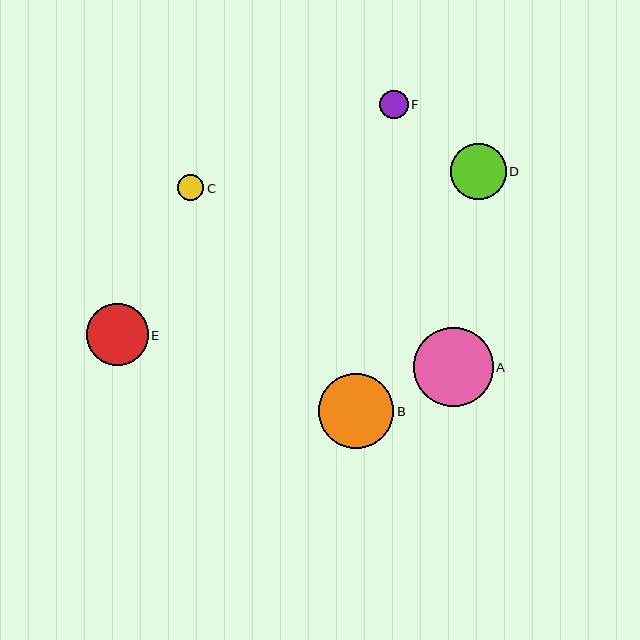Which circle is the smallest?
Circle C is the smallest with a size of approximately 26 pixels.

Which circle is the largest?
Circle A is the largest with a size of approximately 79 pixels.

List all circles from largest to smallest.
From largest to smallest: A, B, E, D, F, C.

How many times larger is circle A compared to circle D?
Circle A is approximately 1.4 times the size of circle D.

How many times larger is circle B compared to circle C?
Circle B is approximately 2.9 times the size of circle C.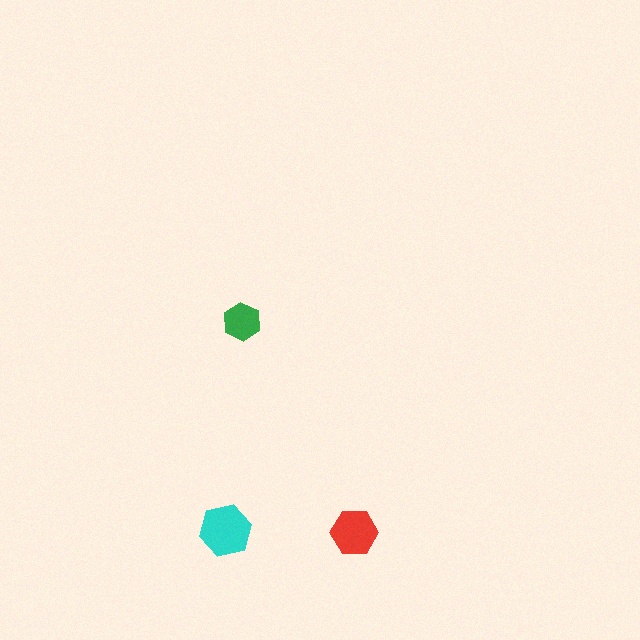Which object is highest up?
The green hexagon is topmost.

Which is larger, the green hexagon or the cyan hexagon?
The cyan one.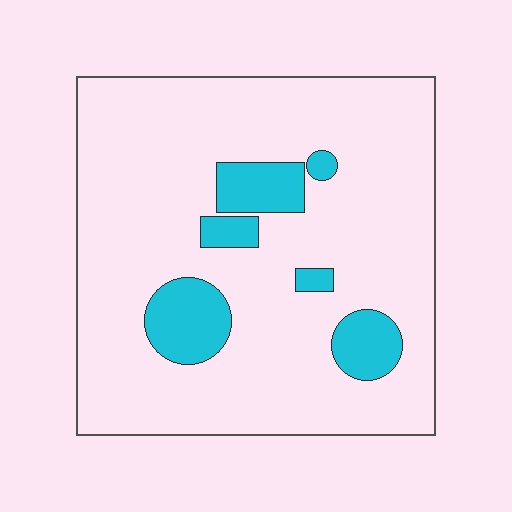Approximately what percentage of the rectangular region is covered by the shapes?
Approximately 15%.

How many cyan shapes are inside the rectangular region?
6.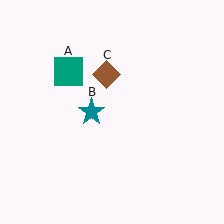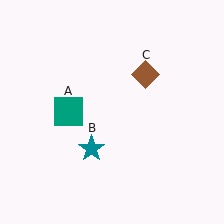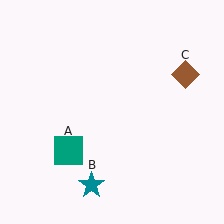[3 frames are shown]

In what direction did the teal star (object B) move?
The teal star (object B) moved down.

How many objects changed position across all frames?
3 objects changed position: teal square (object A), teal star (object B), brown diamond (object C).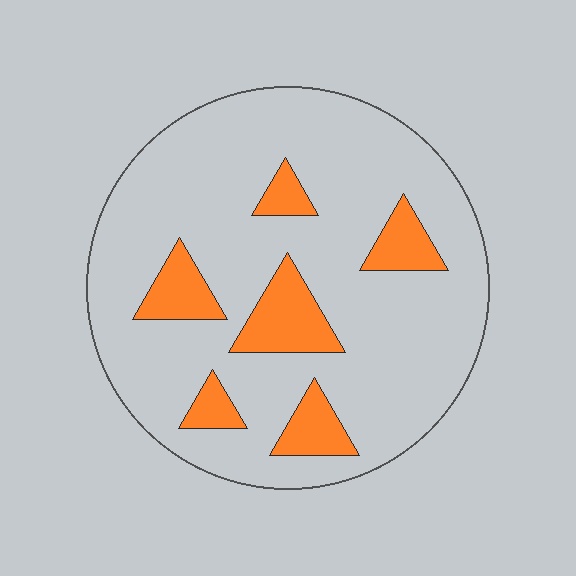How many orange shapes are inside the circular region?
6.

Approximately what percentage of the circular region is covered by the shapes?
Approximately 15%.